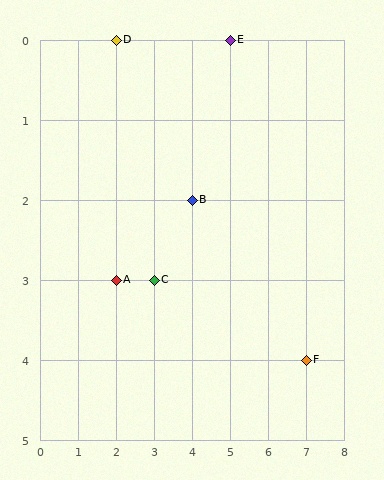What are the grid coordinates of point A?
Point A is at grid coordinates (2, 3).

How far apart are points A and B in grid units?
Points A and B are 2 columns and 1 row apart (about 2.2 grid units diagonally).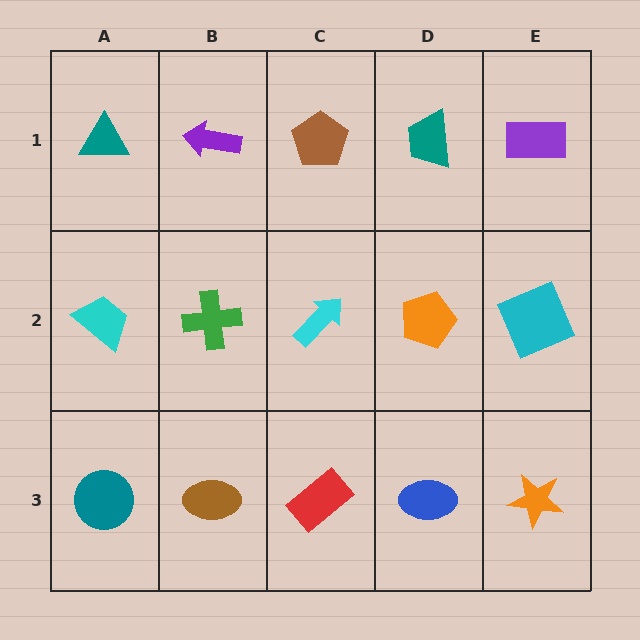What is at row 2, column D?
An orange pentagon.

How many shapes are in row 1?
5 shapes.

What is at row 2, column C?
A cyan arrow.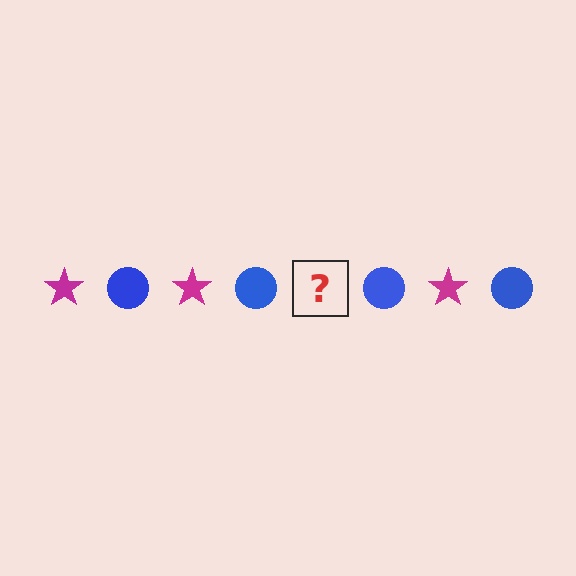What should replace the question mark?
The question mark should be replaced with a magenta star.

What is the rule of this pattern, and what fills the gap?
The rule is that the pattern alternates between magenta star and blue circle. The gap should be filled with a magenta star.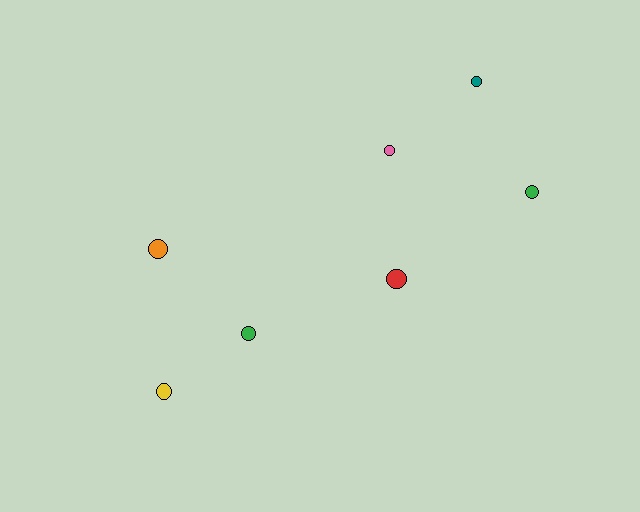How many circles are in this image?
There are 7 circles.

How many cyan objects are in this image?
There are no cyan objects.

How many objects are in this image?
There are 7 objects.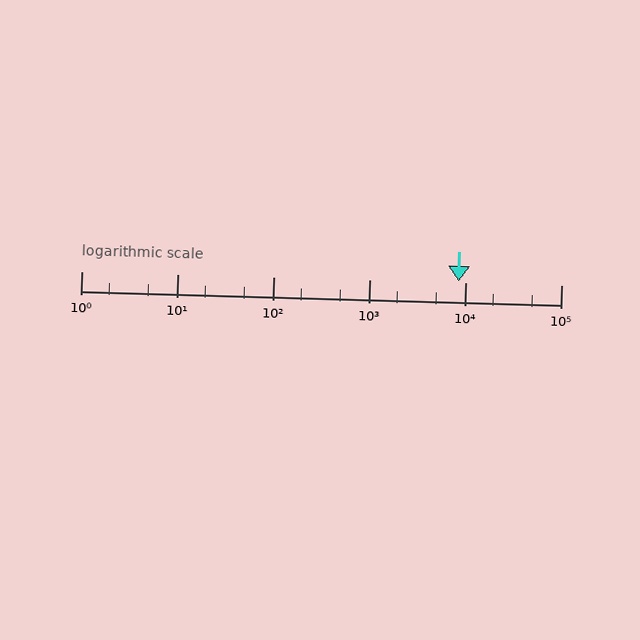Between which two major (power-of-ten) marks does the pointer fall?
The pointer is between 1000 and 10000.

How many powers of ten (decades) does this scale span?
The scale spans 5 decades, from 1 to 100000.